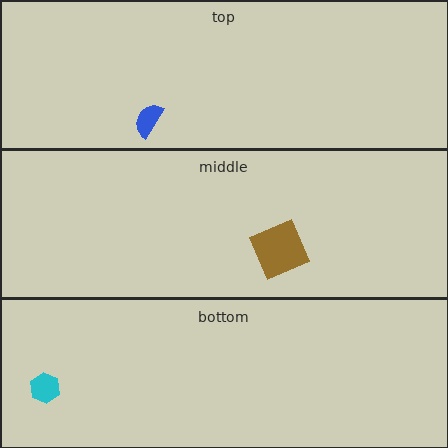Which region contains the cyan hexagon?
The bottom region.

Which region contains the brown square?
The middle region.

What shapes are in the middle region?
The brown square.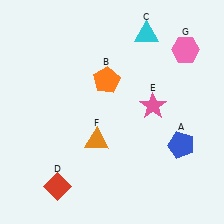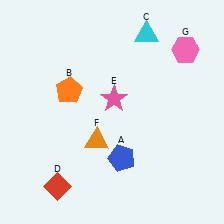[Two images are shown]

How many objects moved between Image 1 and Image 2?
3 objects moved between the two images.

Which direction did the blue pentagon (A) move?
The blue pentagon (A) moved left.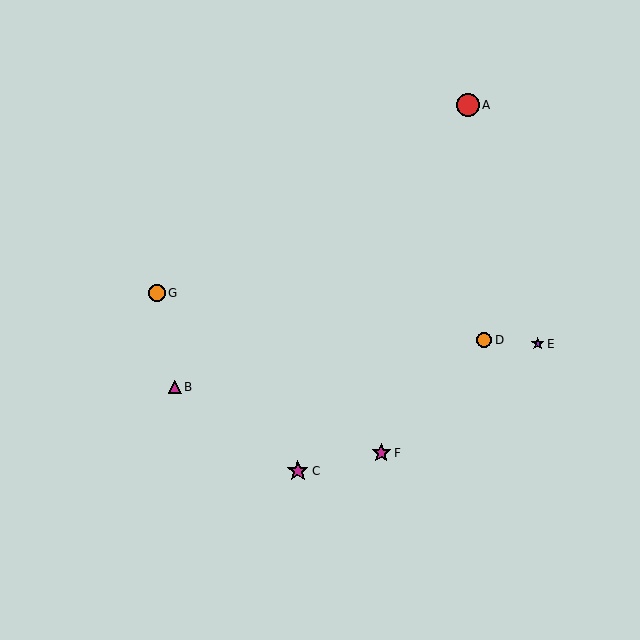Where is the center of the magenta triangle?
The center of the magenta triangle is at (175, 387).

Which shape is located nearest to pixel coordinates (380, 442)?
The magenta star (labeled F) at (381, 453) is nearest to that location.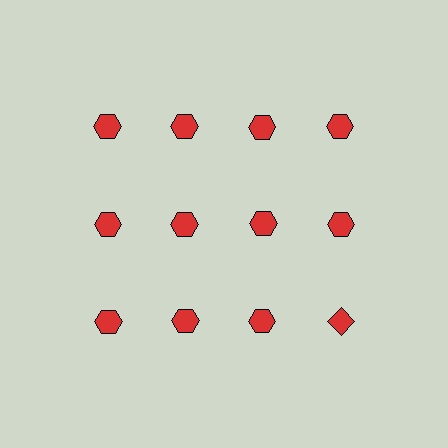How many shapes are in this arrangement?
There are 12 shapes arranged in a grid pattern.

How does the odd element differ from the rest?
It has a different shape: diamond instead of hexagon.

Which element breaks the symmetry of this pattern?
The red diamond in the third row, second from right column breaks the symmetry. All other shapes are red hexagons.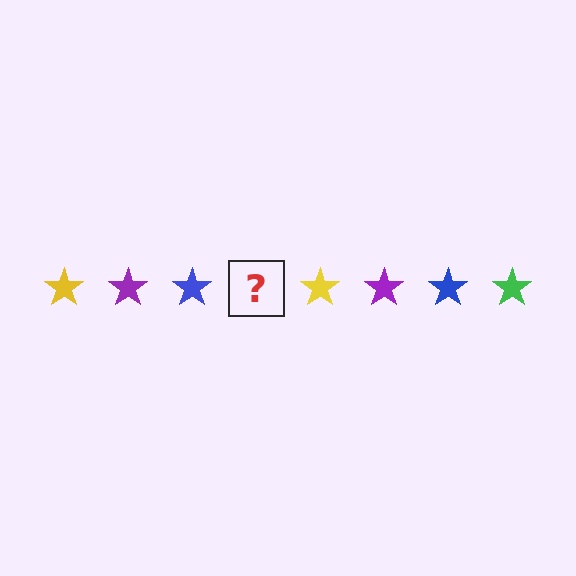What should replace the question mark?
The question mark should be replaced with a green star.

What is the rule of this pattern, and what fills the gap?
The rule is that the pattern cycles through yellow, purple, blue, green stars. The gap should be filled with a green star.